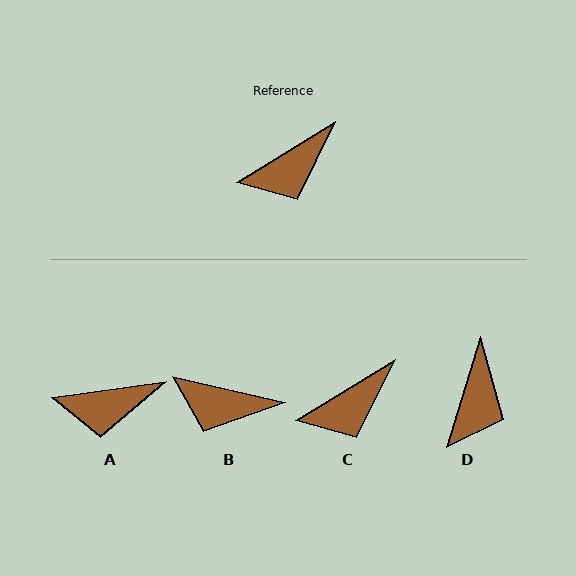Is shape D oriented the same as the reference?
No, it is off by about 42 degrees.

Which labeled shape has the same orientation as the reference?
C.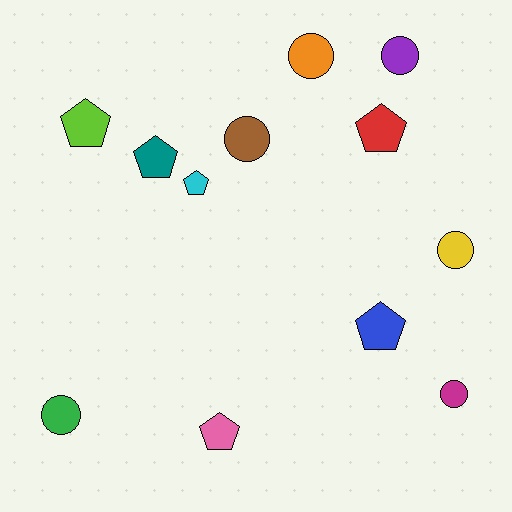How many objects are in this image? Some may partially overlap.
There are 12 objects.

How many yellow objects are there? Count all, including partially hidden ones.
There is 1 yellow object.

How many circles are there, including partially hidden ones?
There are 6 circles.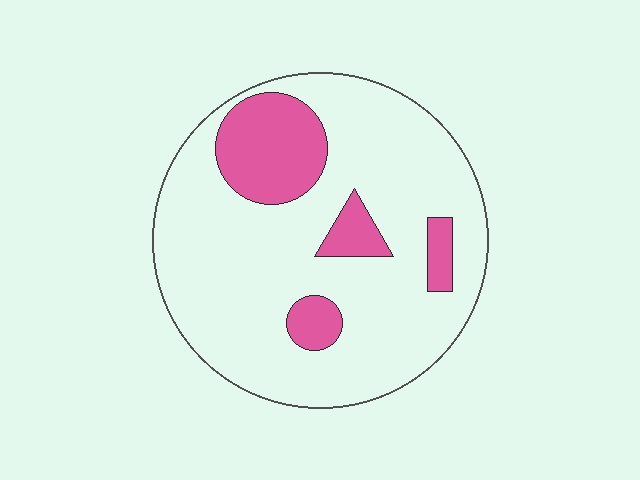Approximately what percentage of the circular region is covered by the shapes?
Approximately 20%.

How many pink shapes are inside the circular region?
4.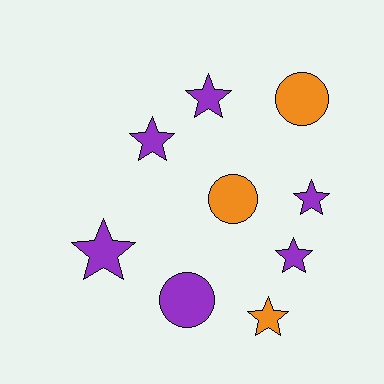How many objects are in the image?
There are 9 objects.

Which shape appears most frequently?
Star, with 6 objects.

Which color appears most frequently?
Purple, with 6 objects.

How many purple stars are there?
There are 5 purple stars.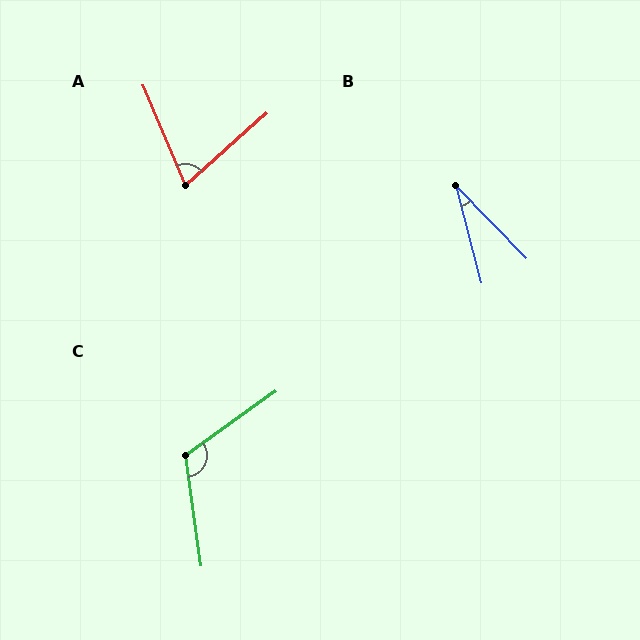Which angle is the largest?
C, at approximately 118 degrees.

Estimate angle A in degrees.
Approximately 71 degrees.